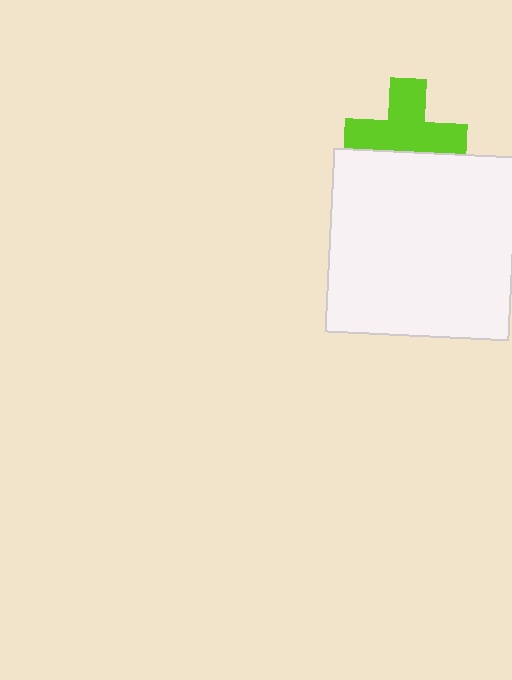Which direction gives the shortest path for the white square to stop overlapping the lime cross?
Moving down gives the shortest separation.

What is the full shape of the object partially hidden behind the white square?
The partially hidden object is a lime cross.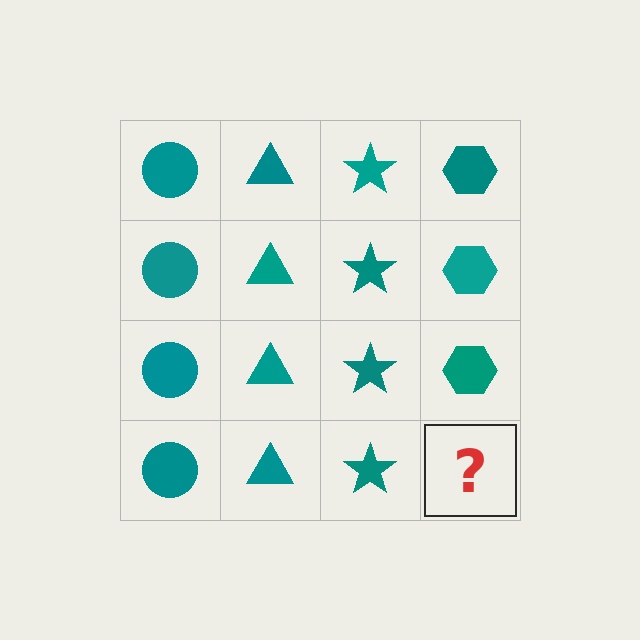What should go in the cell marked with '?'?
The missing cell should contain a teal hexagon.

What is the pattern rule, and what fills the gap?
The rule is that each column has a consistent shape. The gap should be filled with a teal hexagon.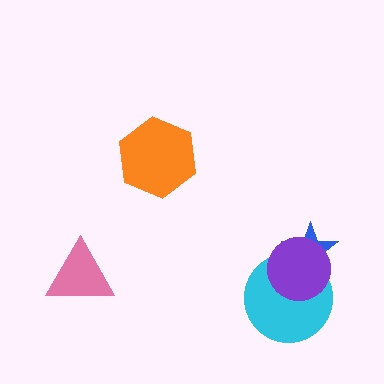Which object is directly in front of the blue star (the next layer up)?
The cyan circle is directly in front of the blue star.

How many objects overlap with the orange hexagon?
0 objects overlap with the orange hexagon.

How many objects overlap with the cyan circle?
2 objects overlap with the cyan circle.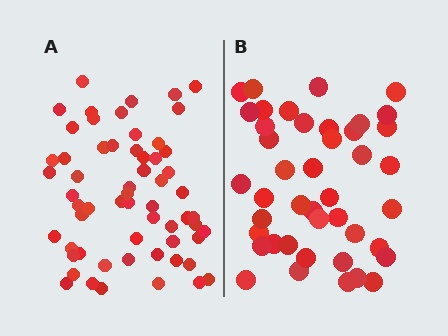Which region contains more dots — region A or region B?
Region A (the left region) has more dots.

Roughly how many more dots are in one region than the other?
Region A has approximately 15 more dots than region B.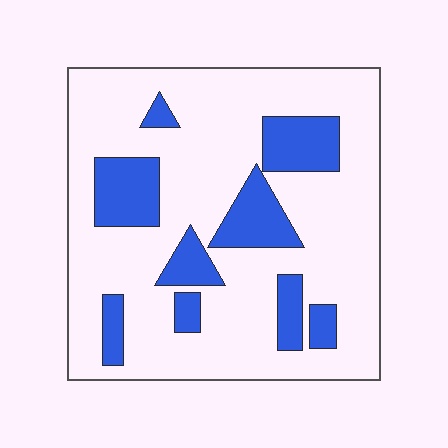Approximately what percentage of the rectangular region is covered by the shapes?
Approximately 25%.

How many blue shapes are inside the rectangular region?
9.